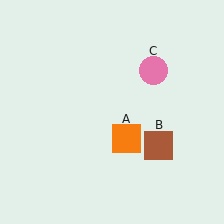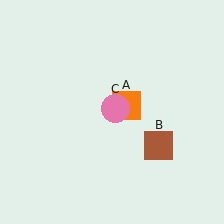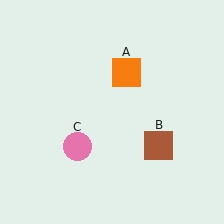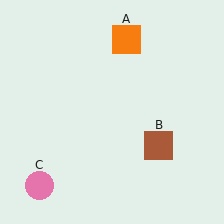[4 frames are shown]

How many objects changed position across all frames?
2 objects changed position: orange square (object A), pink circle (object C).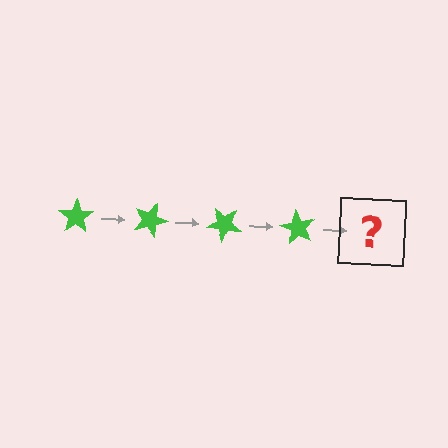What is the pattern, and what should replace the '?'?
The pattern is that the star rotates 20 degrees each step. The '?' should be a green star rotated 80 degrees.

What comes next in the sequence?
The next element should be a green star rotated 80 degrees.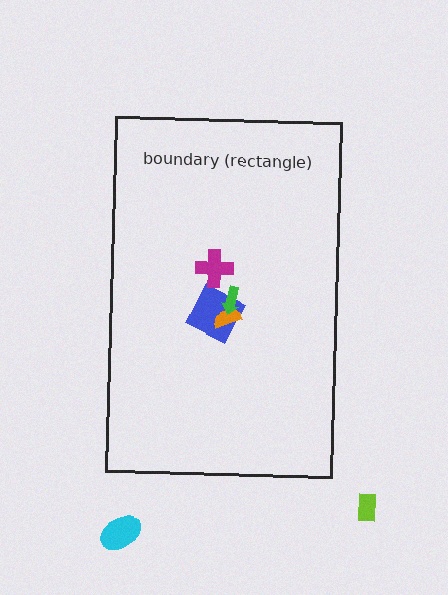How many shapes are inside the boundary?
4 inside, 2 outside.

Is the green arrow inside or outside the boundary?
Inside.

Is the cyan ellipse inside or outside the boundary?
Outside.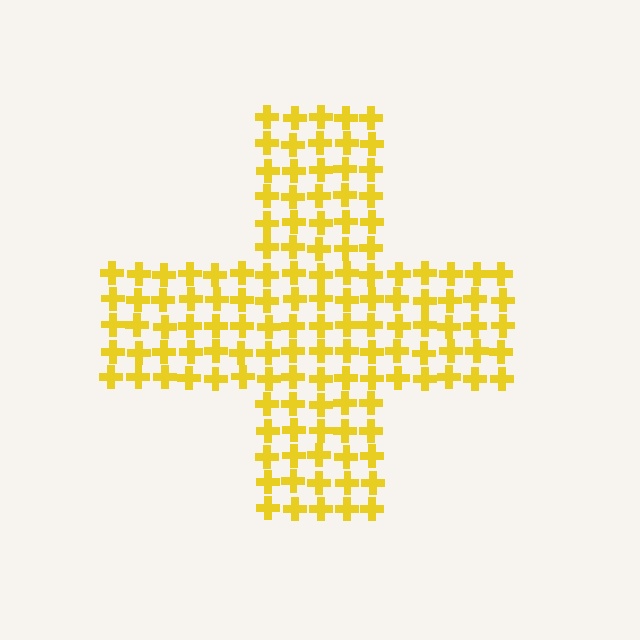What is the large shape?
The large shape is a cross.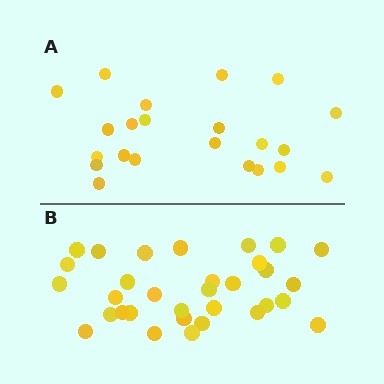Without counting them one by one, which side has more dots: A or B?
Region B (the bottom region) has more dots.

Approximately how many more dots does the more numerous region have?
Region B has roughly 10 or so more dots than region A.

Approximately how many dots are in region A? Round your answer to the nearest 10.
About 20 dots. (The exact count is 22, which rounds to 20.)